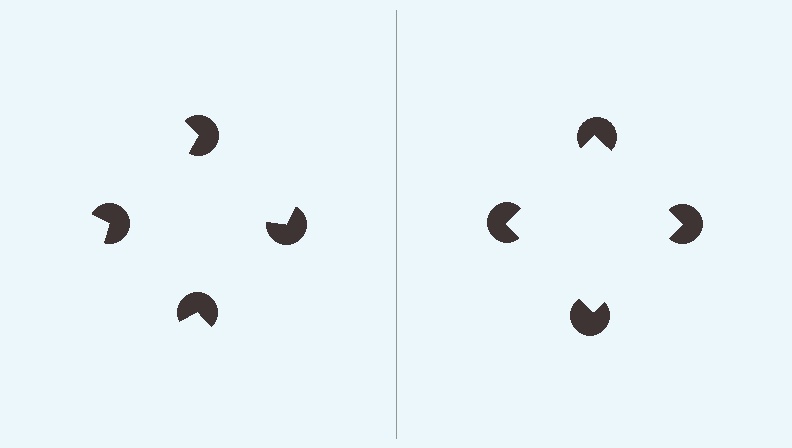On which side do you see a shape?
An illusory square appears on the right side. On the left side the wedge cuts are rotated, so no coherent shape forms.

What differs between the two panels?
The pac-man discs are positioned identically on both sides; only the wedge orientations differ. On the right they align to a square; on the left they are misaligned.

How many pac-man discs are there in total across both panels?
8 — 4 on each side.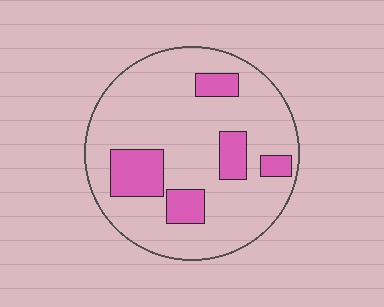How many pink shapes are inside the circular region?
5.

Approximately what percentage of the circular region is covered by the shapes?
Approximately 20%.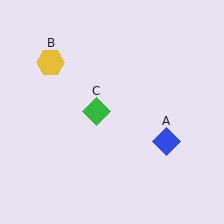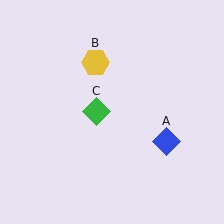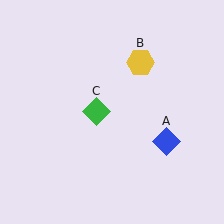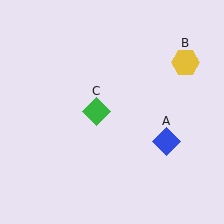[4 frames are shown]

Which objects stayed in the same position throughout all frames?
Blue diamond (object A) and green diamond (object C) remained stationary.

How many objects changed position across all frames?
1 object changed position: yellow hexagon (object B).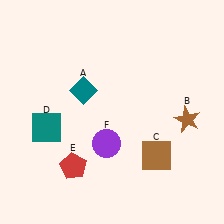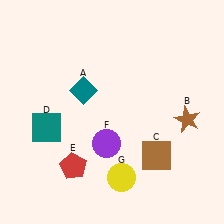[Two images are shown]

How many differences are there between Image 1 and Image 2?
There is 1 difference between the two images.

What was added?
A yellow circle (G) was added in Image 2.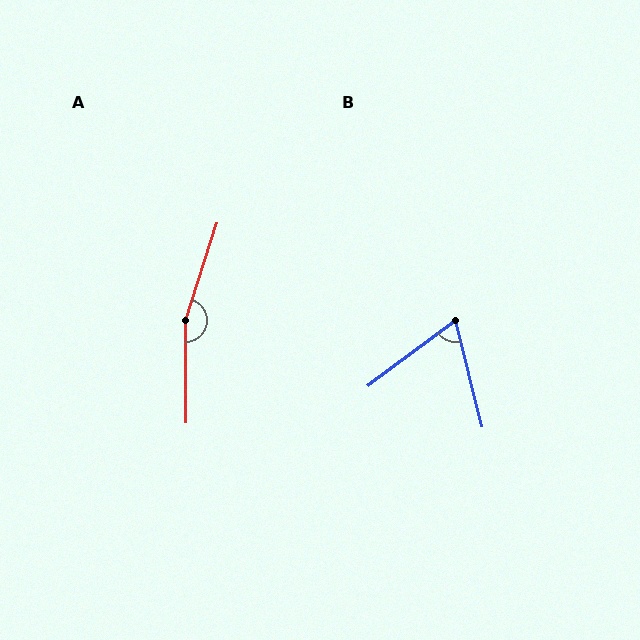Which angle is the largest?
A, at approximately 162 degrees.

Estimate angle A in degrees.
Approximately 162 degrees.